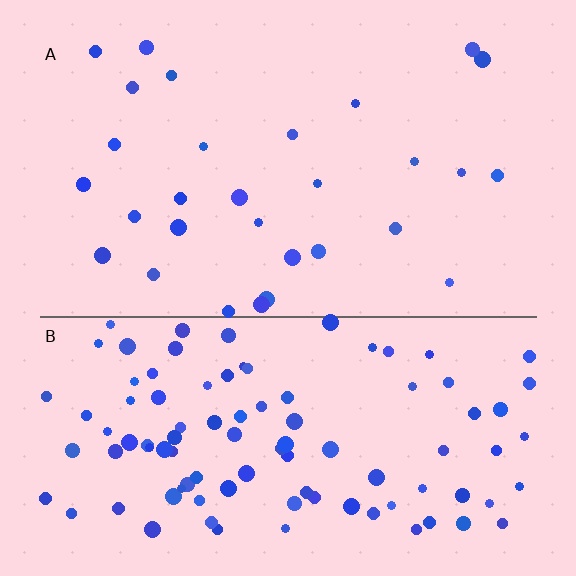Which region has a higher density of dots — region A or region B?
B (the bottom).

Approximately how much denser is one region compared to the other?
Approximately 3.5× — region B over region A.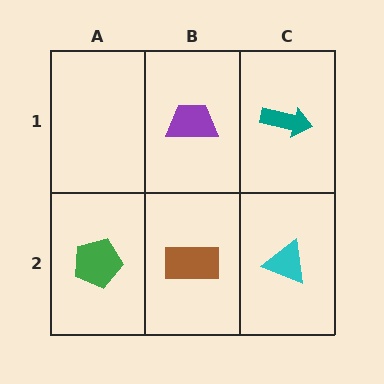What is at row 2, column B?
A brown rectangle.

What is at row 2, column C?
A cyan triangle.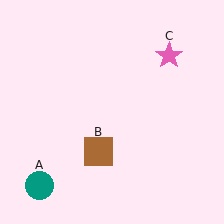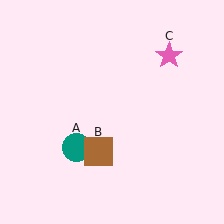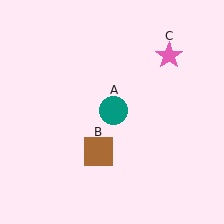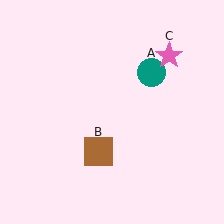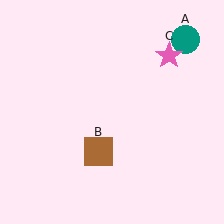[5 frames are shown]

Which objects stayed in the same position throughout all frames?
Brown square (object B) and pink star (object C) remained stationary.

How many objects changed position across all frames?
1 object changed position: teal circle (object A).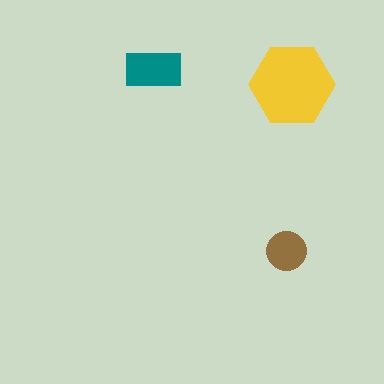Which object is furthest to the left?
The teal rectangle is leftmost.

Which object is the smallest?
The brown circle.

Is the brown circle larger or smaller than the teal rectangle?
Smaller.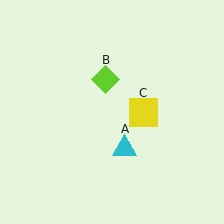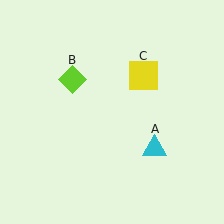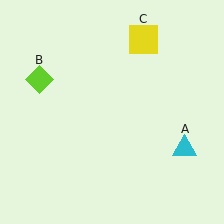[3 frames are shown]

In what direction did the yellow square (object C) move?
The yellow square (object C) moved up.